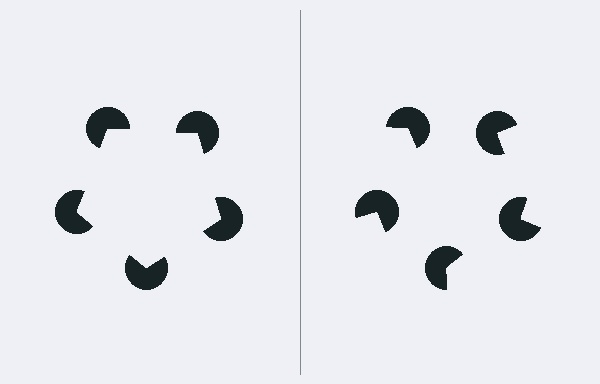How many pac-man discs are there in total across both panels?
10 — 5 on each side.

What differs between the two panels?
The pac-man discs are positioned identically on both sides; only the wedge orientations differ. On the left they align to a pentagon; on the right they are misaligned.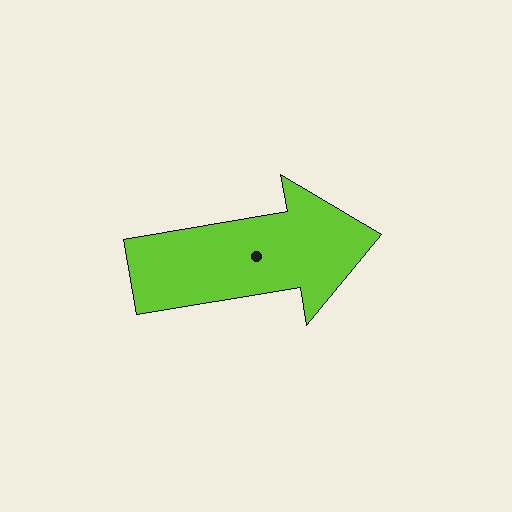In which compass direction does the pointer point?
East.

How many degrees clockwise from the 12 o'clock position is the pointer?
Approximately 80 degrees.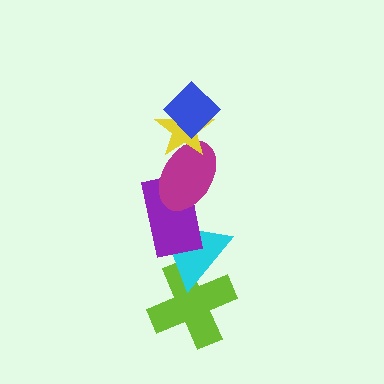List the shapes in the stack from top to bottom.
From top to bottom: the blue diamond, the yellow star, the magenta ellipse, the purple rectangle, the cyan triangle, the lime cross.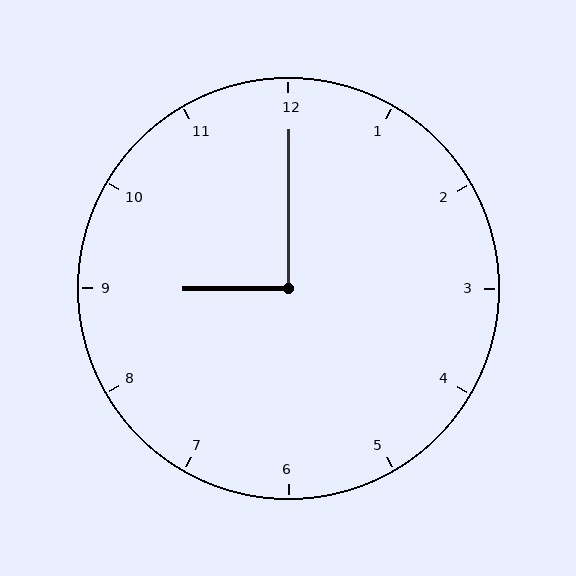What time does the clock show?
9:00.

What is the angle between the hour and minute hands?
Approximately 90 degrees.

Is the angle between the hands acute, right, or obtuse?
It is right.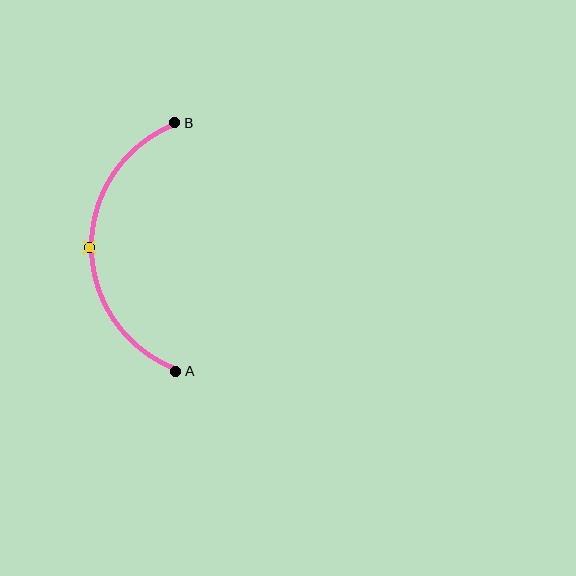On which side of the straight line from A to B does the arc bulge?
The arc bulges to the left of the straight line connecting A and B.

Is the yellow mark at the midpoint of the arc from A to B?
Yes. The yellow mark lies on the arc at equal arc-length from both A and B — it is the arc midpoint.